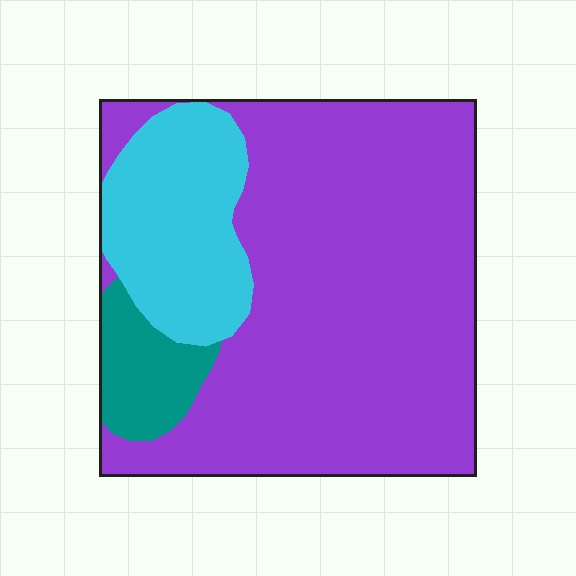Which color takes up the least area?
Teal, at roughly 10%.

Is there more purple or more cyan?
Purple.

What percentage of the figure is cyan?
Cyan covers roughly 20% of the figure.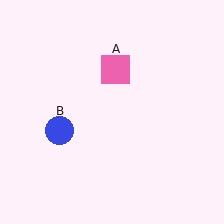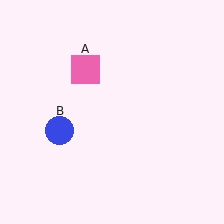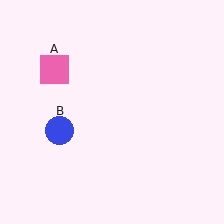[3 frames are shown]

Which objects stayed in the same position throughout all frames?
Blue circle (object B) remained stationary.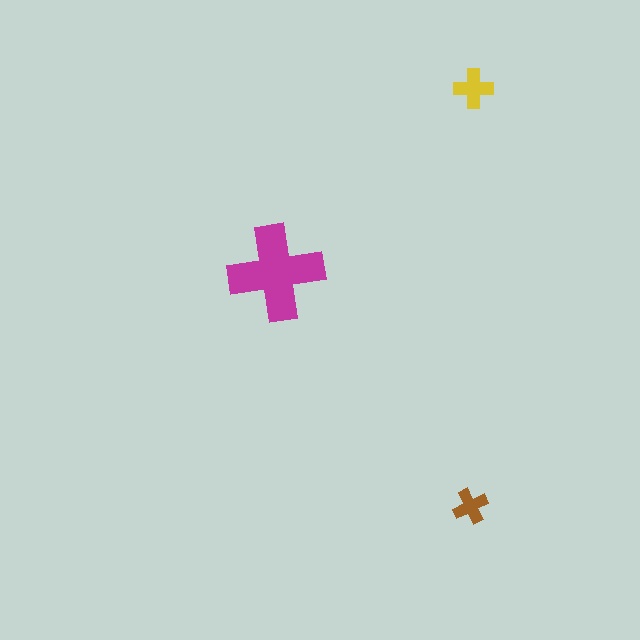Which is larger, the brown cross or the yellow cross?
The yellow one.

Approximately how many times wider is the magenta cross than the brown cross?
About 2.5 times wider.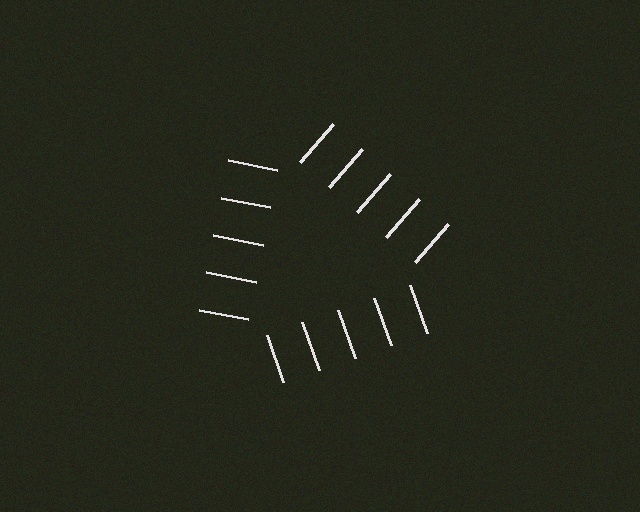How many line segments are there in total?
15 — 5 along each of the 3 edges.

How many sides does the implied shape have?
3 sides — the line-ends trace a triangle.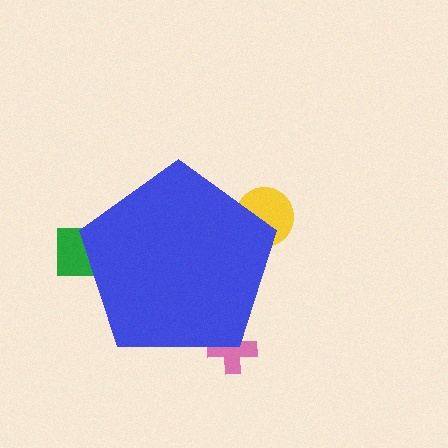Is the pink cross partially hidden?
Yes, the pink cross is partially hidden behind the blue pentagon.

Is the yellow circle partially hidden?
Yes, the yellow circle is partially hidden behind the blue pentagon.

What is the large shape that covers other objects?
A blue pentagon.